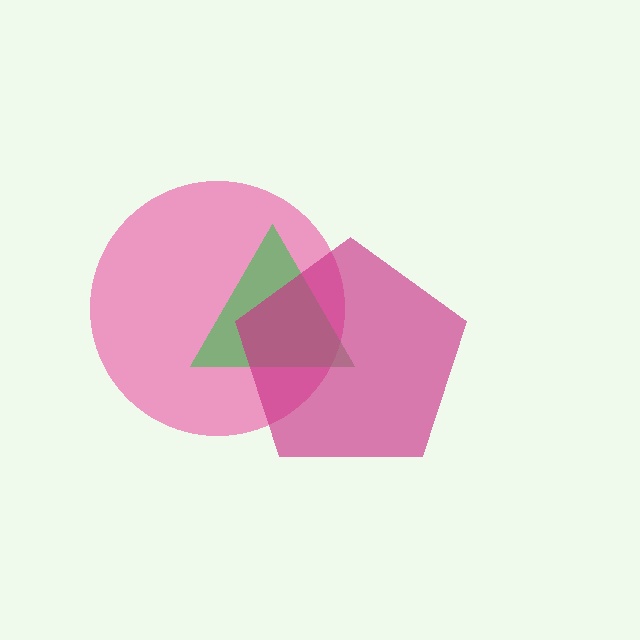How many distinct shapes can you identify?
There are 3 distinct shapes: a pink circle, a green triangle, a magenta pentagon.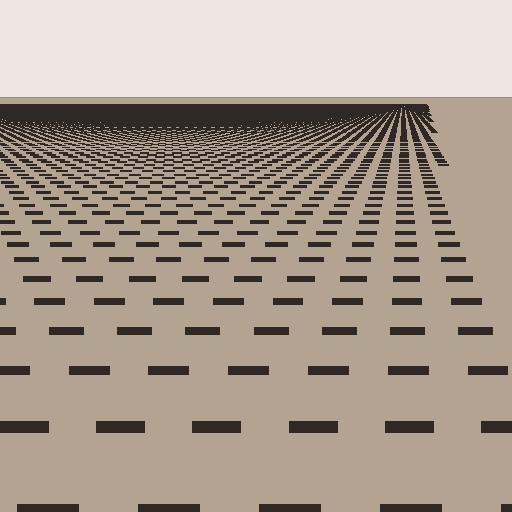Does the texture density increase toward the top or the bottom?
Density increases toward the top.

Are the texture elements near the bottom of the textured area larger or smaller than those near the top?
Larger. Near the bottom, elements are closer to the viewer and appear at a bigger on-screen size.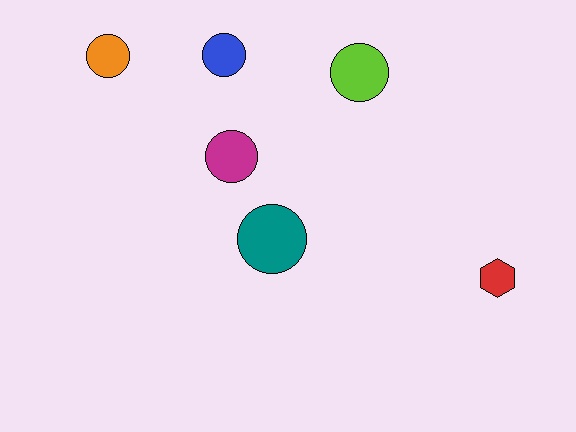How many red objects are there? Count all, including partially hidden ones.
There is 1 red object.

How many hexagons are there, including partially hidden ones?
There is 1 hexagon.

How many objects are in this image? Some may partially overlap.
There are 6 objects.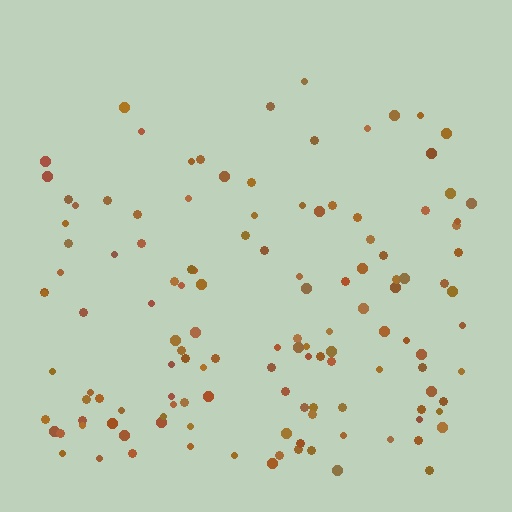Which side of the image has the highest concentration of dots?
The bottom.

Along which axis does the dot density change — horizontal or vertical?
Vertical.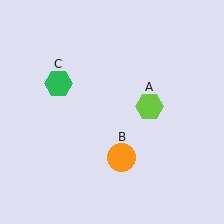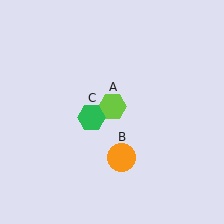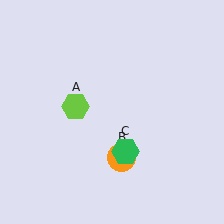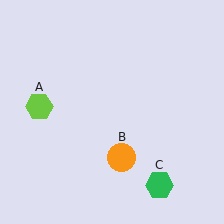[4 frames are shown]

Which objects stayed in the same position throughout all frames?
Orange circle (object B) remained stationary.